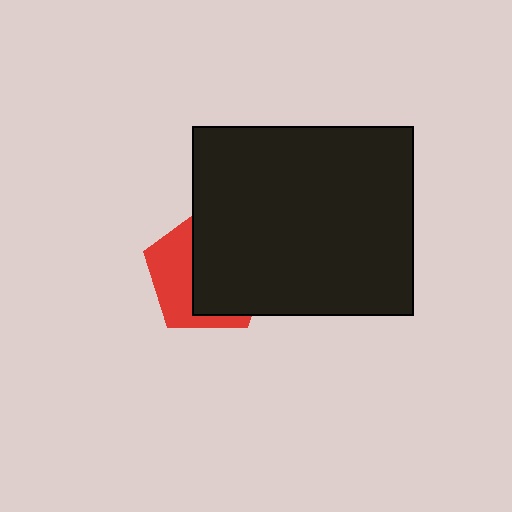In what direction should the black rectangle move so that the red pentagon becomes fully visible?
The black rectangle should move right. That is the shortest direction to clear the overlap and leave the red pentagon fully visible.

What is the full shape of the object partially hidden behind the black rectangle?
The partially hidden object is a red pentagon.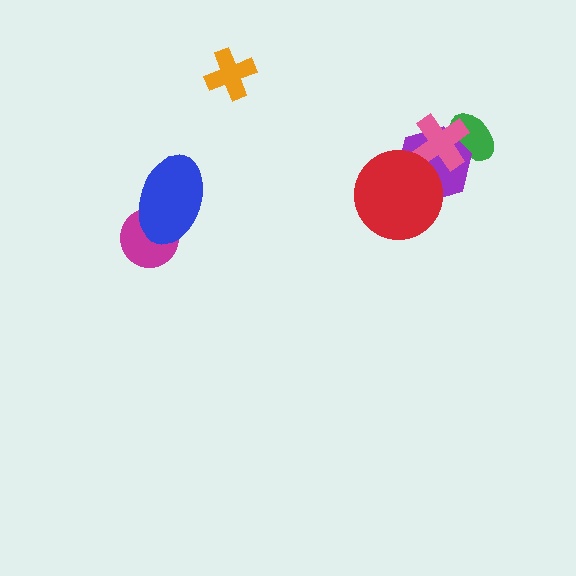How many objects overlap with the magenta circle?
1 object overlaps with the magenta circle.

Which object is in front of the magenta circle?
The blue ellipse is in front of the magenta circle.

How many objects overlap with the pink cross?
2 objects overlap with the pink cross.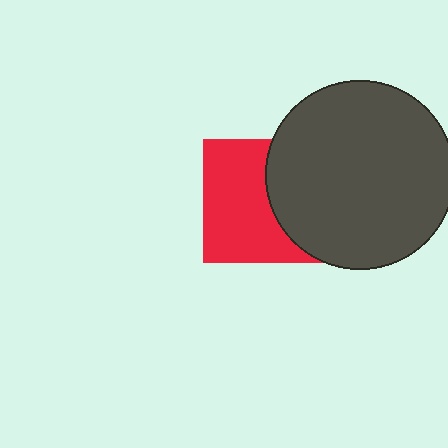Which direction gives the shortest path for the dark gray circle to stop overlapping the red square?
Moving right gives the shortest separation.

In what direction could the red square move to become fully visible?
The red square could move left. That would shift it out from behind the dark gray circle entirely.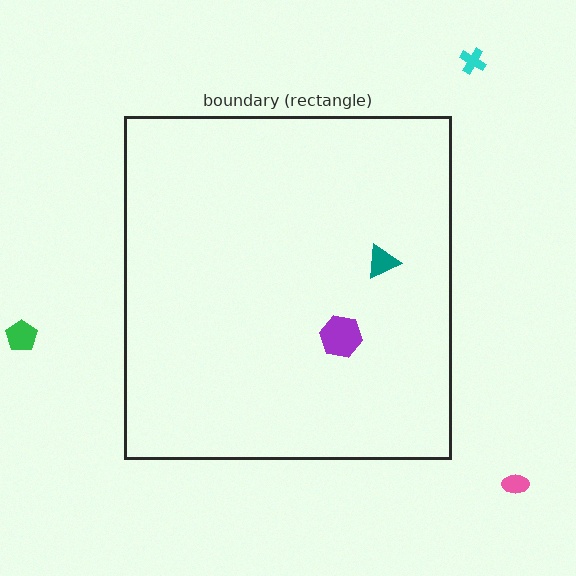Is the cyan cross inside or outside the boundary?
Outside.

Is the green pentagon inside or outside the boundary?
Outside.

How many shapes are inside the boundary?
2 inside, 3 outside.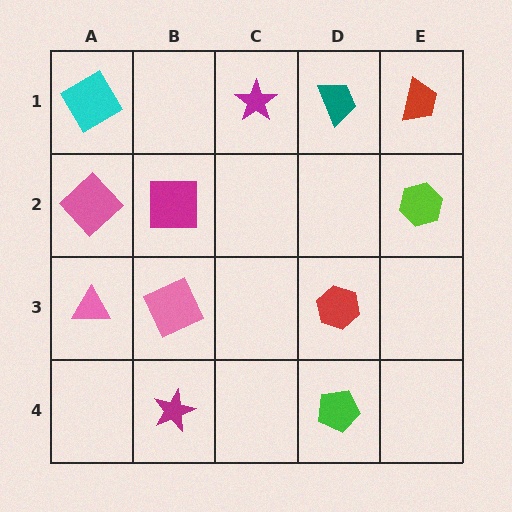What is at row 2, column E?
A lime hexagon.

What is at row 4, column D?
A green pentagon.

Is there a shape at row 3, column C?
No, that cell is empty.